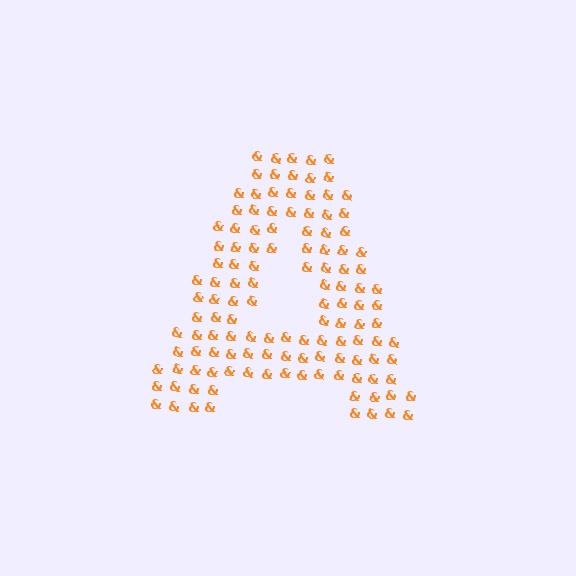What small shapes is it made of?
It is made of small ampersands.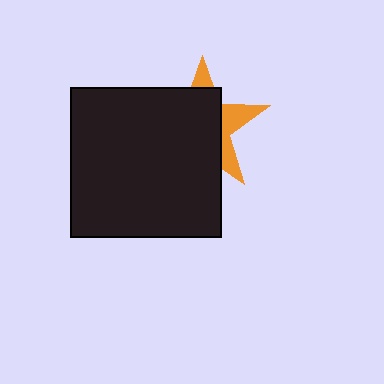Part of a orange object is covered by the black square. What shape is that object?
It is a star.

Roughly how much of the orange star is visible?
A small part of it is visible (roughly 31%).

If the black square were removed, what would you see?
You would see the complete orange star.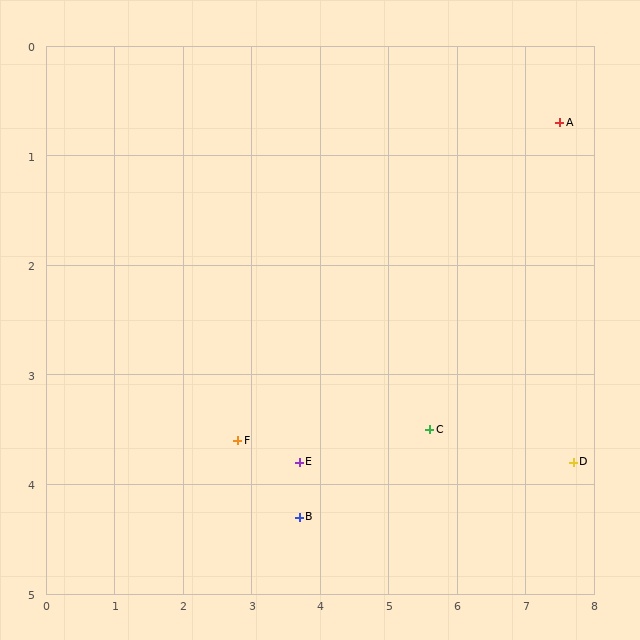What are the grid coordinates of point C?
Point C is at approximately (5.6, 3.5).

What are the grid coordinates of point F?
Point F is at approximately (2.8, 3.6).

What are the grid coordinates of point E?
Point E is at approximately (3.7, 3.8).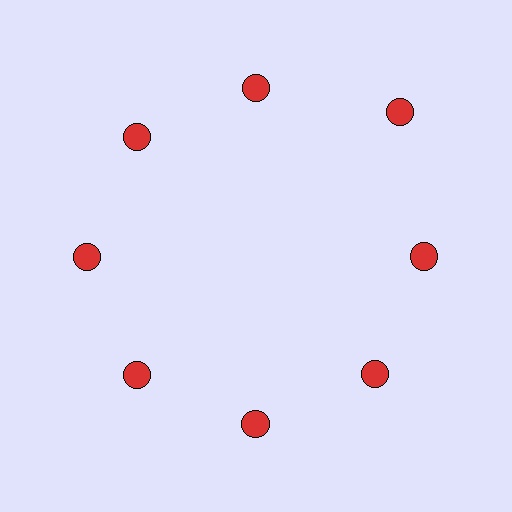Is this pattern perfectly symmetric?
No. The 8 red circles are arranged in a ring, but one element near the 2 o'clock position is pushed outward from the center, breaking the 8-fold rotational symmetry.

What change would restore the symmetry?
The symmetry would be restored by moving it inward, back onto the ring so that all 8 circles sit at equal angles and equal distance from the center.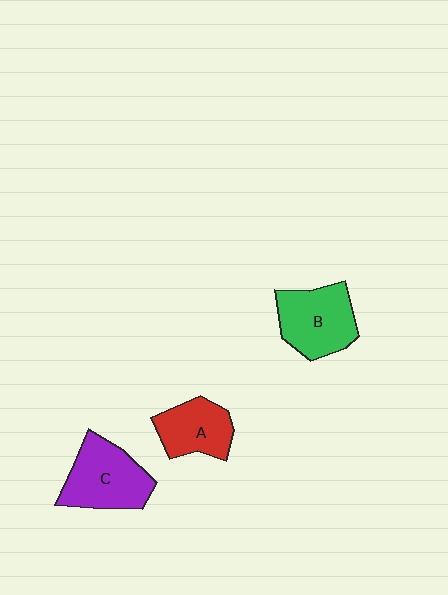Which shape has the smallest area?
Shape A (red).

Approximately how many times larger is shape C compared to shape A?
Approximately 1.3 times.